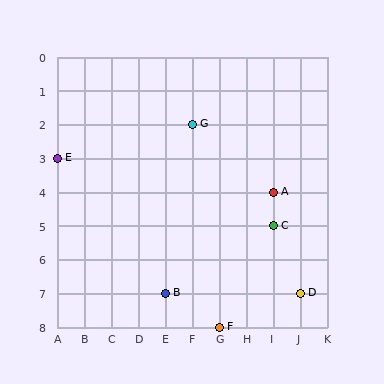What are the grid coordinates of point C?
Point C is at grid coordinates (I, 5).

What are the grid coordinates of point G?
Point G is at grid coordinates (F, 2).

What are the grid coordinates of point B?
Point B is at grid coordinates (E, 7).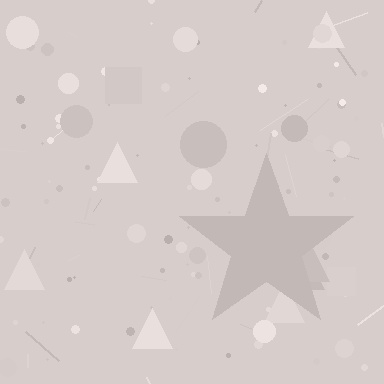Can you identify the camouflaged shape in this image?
The camouflaged shape is a star.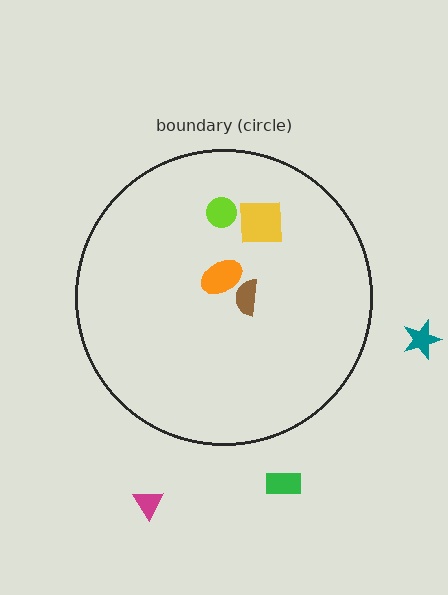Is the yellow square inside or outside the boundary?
Inside.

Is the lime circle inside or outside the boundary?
Inside.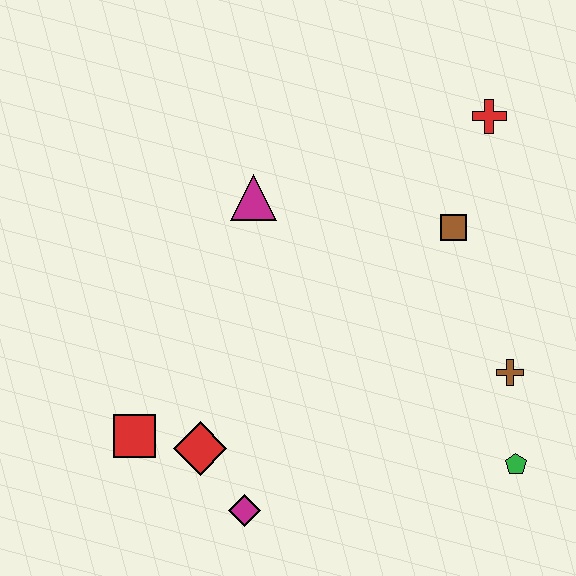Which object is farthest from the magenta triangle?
The green pentagon is farthest from the magenta triangle.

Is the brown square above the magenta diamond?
Yes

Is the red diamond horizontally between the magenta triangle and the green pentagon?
No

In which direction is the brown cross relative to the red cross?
The brown cross is below the red cross.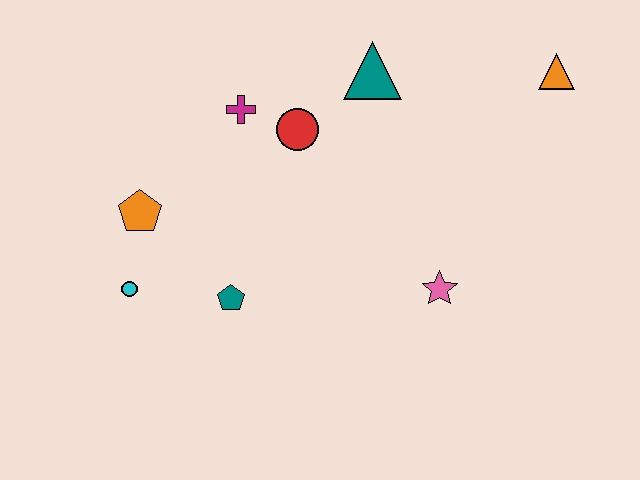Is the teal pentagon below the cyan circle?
Yes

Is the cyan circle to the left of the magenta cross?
Yes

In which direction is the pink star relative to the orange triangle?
The pink star is below the orange triangle.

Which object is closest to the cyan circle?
The orange pentagon is closest to the cyan circle.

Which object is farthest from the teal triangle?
The cyan circle is farthest from the teal triangle.